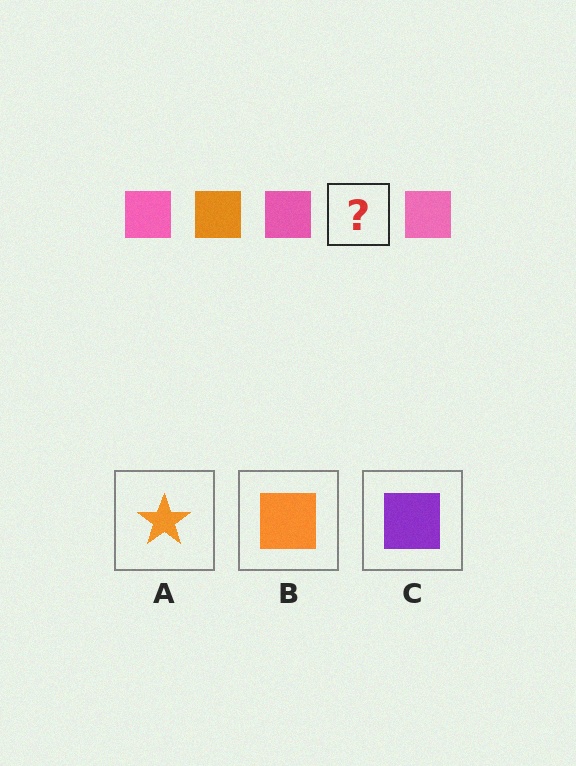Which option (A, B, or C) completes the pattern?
B.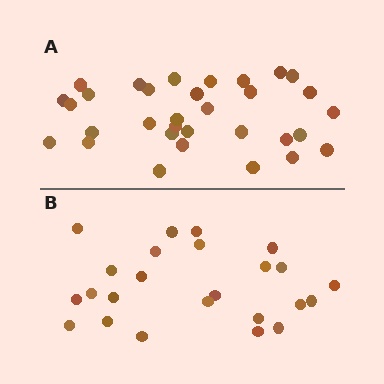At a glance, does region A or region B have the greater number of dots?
Region A (the top region) has more dots.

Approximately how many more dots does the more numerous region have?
Region A has roughly 8 or so more dots than region B.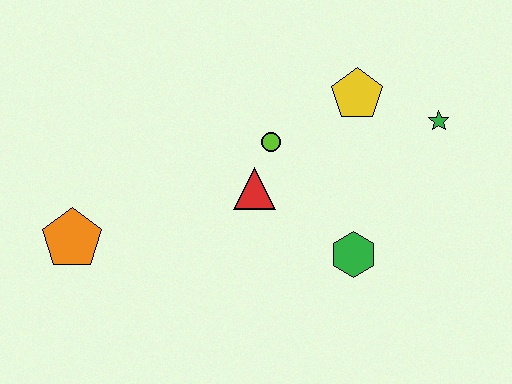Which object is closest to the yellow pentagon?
The green star is closest to the yellow pentagon.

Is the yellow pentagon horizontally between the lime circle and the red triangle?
No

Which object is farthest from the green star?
The orange pentagon is farthest from the green star.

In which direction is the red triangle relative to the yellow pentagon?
The red triangle is to the left of the yellow pentagon.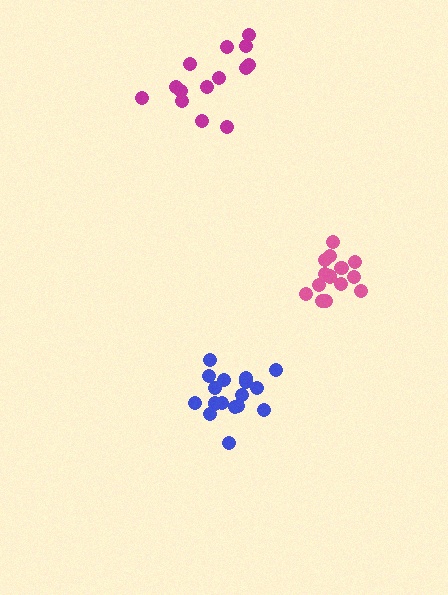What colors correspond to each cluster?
The clusters are colored: blue, pink, magenta.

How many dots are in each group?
Group 1: 18 dots, Group 2: 15 dots, Group 3: 14 dots (47 total).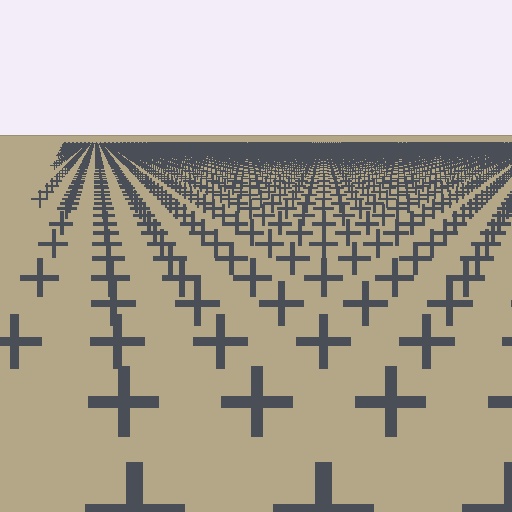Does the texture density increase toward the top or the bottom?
Density increases toward the top.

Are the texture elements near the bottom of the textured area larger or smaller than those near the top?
Larger. Near the bottom, elements are closer to the viewer and appear at a bigger on-screen size.